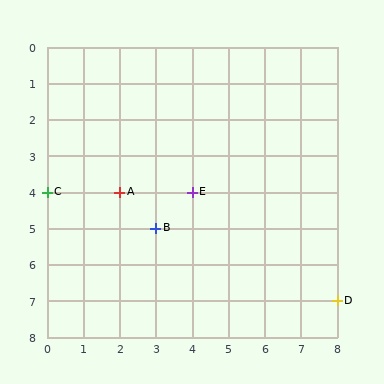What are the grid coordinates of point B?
Point B is at grid coordinates (3, 5).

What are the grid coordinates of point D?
Point D is at grid coordinates (8, 7).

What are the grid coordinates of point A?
Point A is at grid coordinates (2, 4).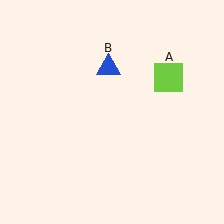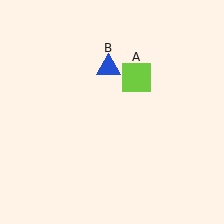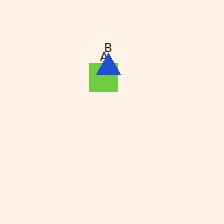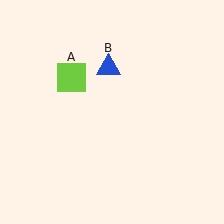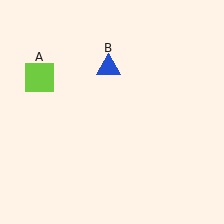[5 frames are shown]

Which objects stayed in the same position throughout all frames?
Blue triangle (object B) remained stationary.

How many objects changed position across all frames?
1 object changed position: lime square (object A).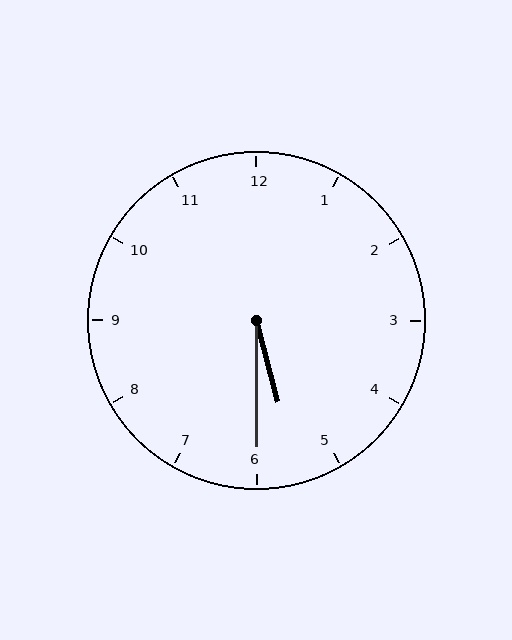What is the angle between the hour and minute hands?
Approximately 15 degrees.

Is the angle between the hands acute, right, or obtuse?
It is acute.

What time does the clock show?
5:30.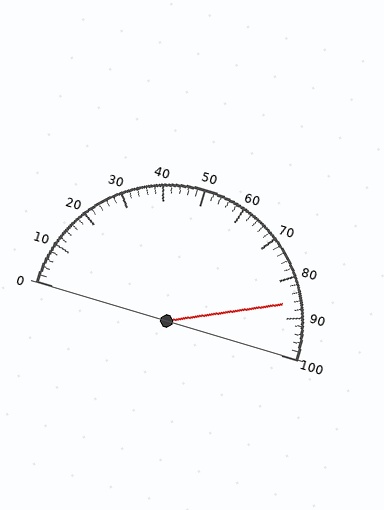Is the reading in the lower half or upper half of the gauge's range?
The reading is in the upper half of the range (0 to 100).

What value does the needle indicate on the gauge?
The needle indicates approximately 86.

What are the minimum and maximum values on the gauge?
The gauge ranges from 0 to 100.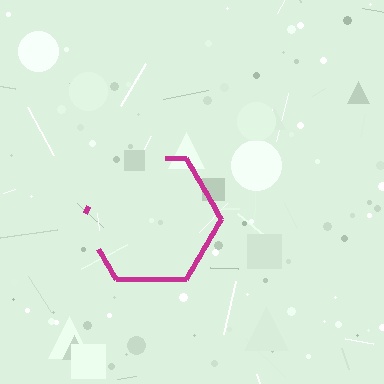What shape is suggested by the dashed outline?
The dashed outline suggests a hexagon.